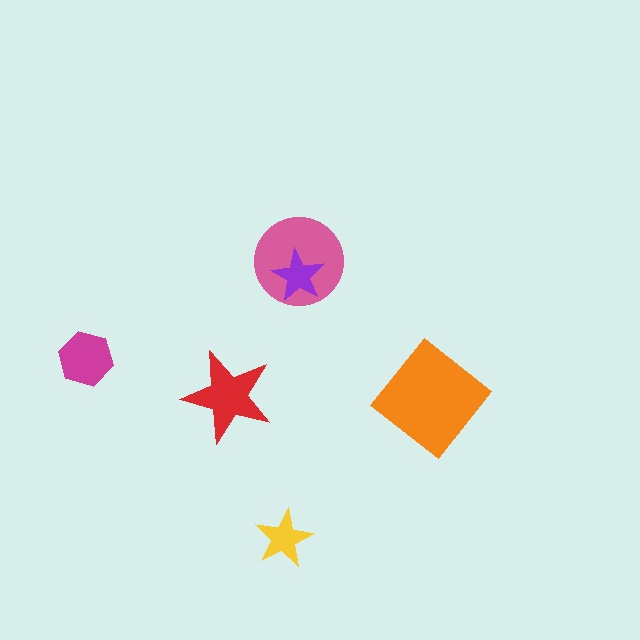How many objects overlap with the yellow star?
0 objects overlap with the yellow star.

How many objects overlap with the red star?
0 objects overlap with the red star.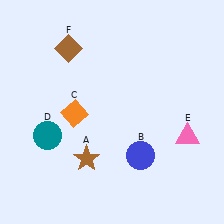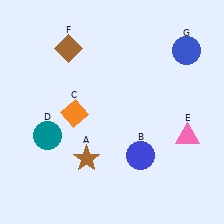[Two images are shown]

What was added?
A blue circle (G) was added in Image 2.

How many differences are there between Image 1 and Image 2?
There is 1 difference between the two images.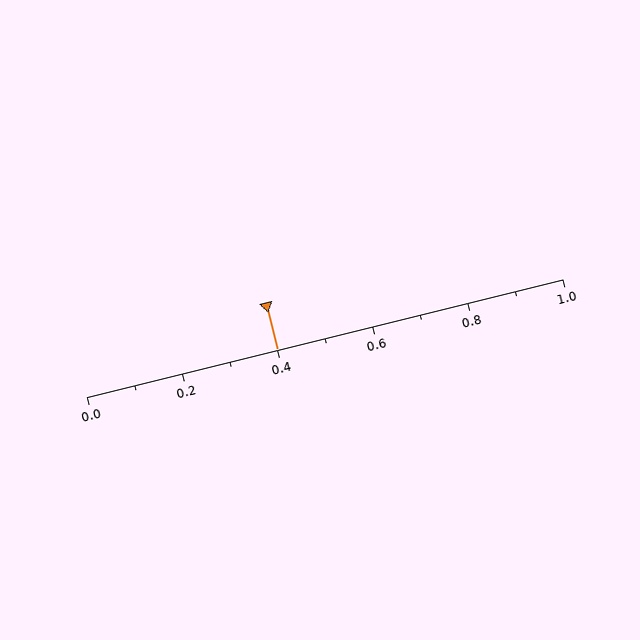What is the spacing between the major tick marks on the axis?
The major ticks are spaced 0.2 apart.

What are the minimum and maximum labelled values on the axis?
The axis runs from 0.0 to 1.0.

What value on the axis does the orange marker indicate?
The marker indicates approximately 0.4.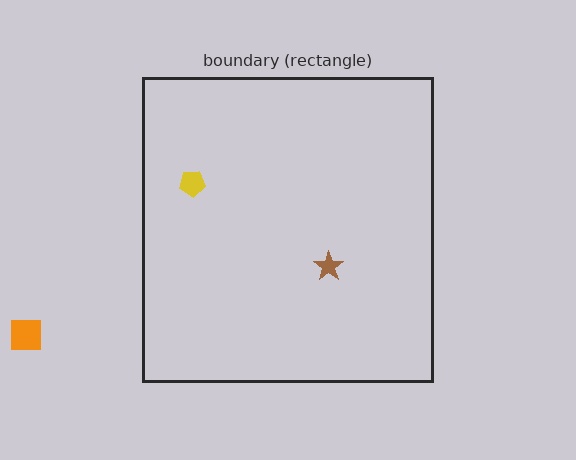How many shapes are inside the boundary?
2 inside, 1 outside.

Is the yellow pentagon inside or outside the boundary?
Inside.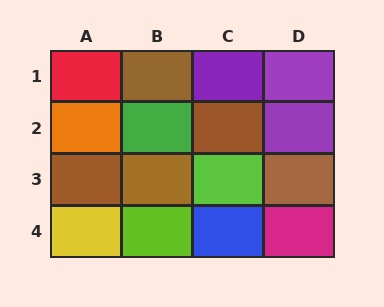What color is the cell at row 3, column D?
Brown.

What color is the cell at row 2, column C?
Brown.